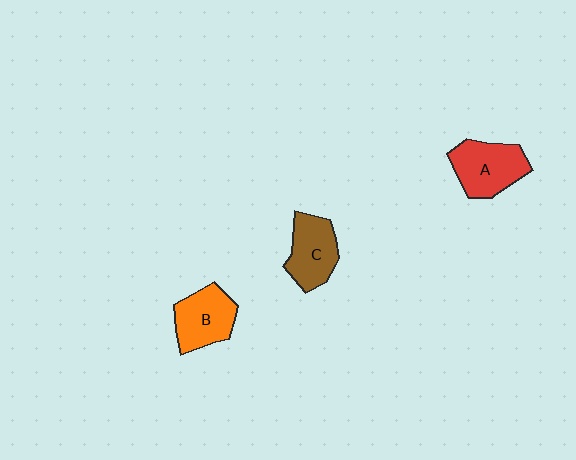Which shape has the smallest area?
Shape C (brown).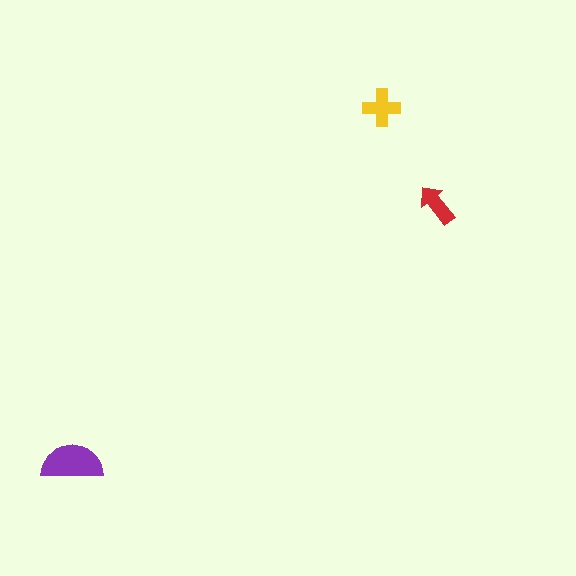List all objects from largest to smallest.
The purple semicircle, the yellow cross, the red arrow.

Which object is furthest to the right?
The red arrow is rightmost.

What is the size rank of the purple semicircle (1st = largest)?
1st.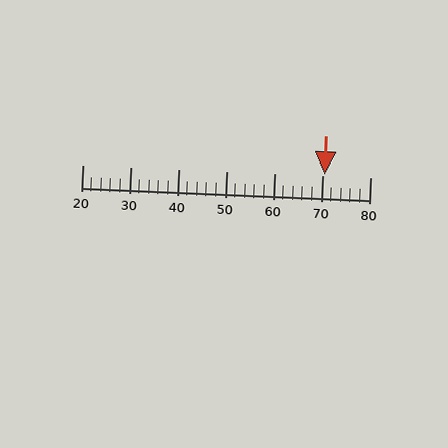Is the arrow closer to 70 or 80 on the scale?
The arrow is closer to 70.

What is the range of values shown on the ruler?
The ruler shows values from 20 to 80.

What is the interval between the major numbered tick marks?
The major tick marks are spaced 10 units apart.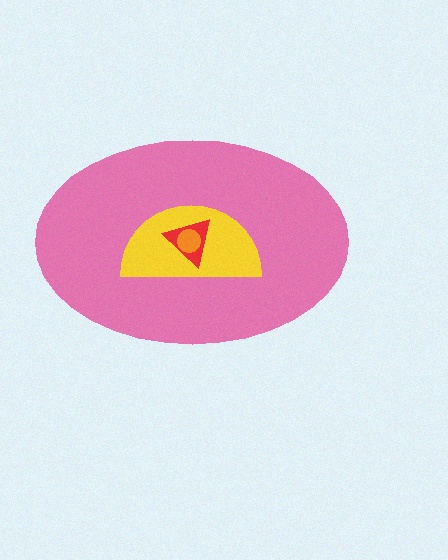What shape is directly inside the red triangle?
The orange circle.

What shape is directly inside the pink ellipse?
The yellow semicircle.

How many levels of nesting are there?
4.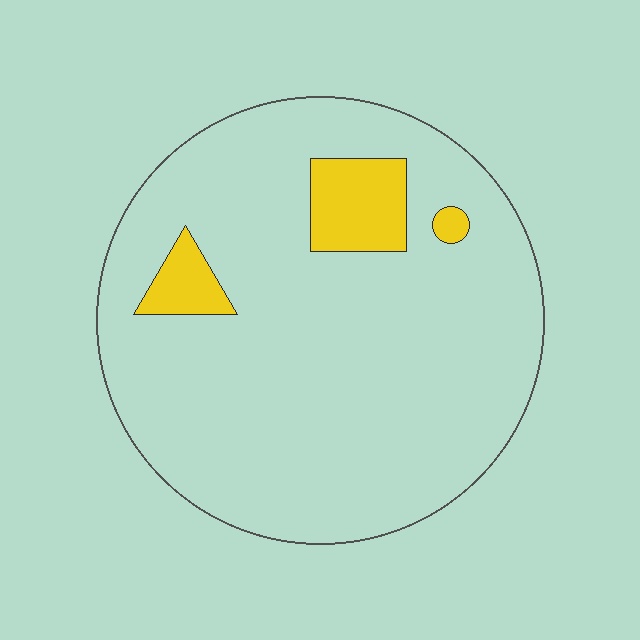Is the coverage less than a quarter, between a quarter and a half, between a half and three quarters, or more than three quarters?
Less than a quarter.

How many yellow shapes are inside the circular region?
3.